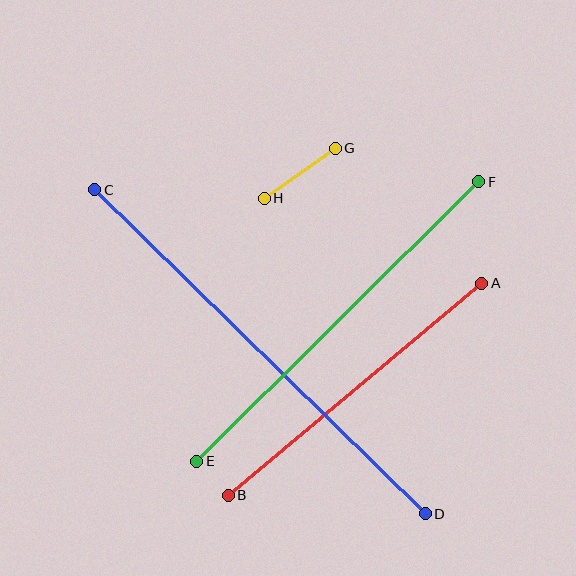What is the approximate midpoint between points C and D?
The midpoint is at approximately (260, 352) pixels.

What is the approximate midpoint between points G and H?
The midpoint is at approximately (300, 173) pixels.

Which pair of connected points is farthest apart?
Points C and D are farthest apart.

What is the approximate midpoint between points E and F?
The midpoint is at approximately (338, 321) pixels.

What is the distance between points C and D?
The distance is approximately 463 pixels.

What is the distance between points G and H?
The distance is approximately 87 pixels.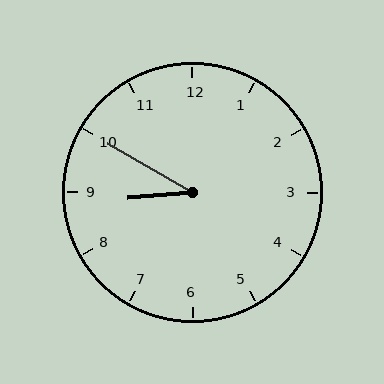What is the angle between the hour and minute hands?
Approximately 35 degrees.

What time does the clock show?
8:50.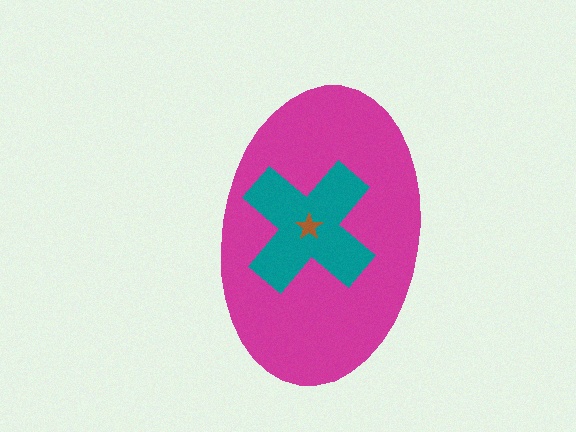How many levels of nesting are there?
3.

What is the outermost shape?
The magenta ellipse.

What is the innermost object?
The brown star.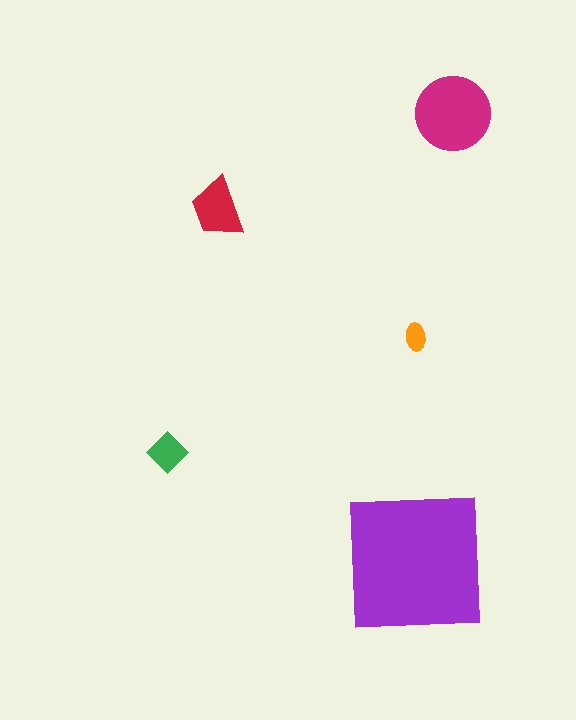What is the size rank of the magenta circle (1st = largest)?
2nd.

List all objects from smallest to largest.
The orange ellipse, the green diamond, the red trapezoid, the magenta circle, the purple square.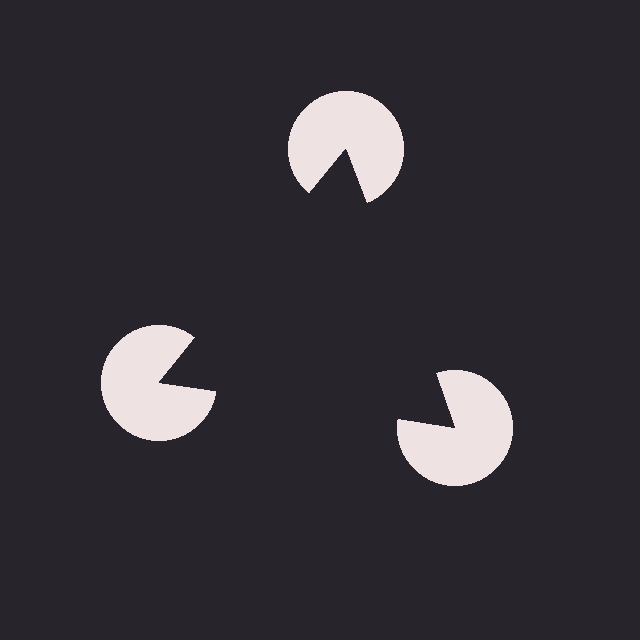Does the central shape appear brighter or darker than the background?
It typically appears slightly darker than the background, even though no actual brightness change is drawn.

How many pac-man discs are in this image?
There are 3 — one at each vertex of the illusory triangle.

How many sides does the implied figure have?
3 sides.